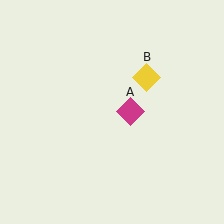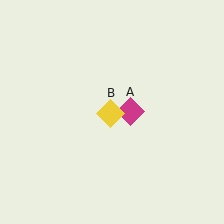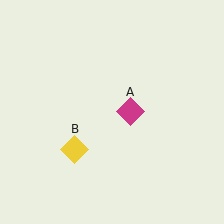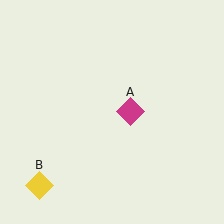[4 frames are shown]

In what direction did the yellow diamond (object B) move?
The yellow diamond (object B) moved down and to the left.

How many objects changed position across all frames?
1 object changed position: yellow diamond (object B).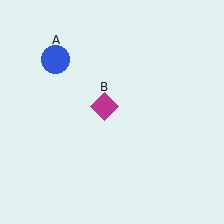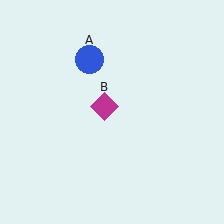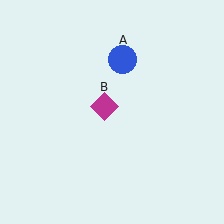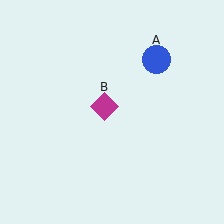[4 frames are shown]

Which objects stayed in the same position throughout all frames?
Magenta diamond (object B) remained stationary.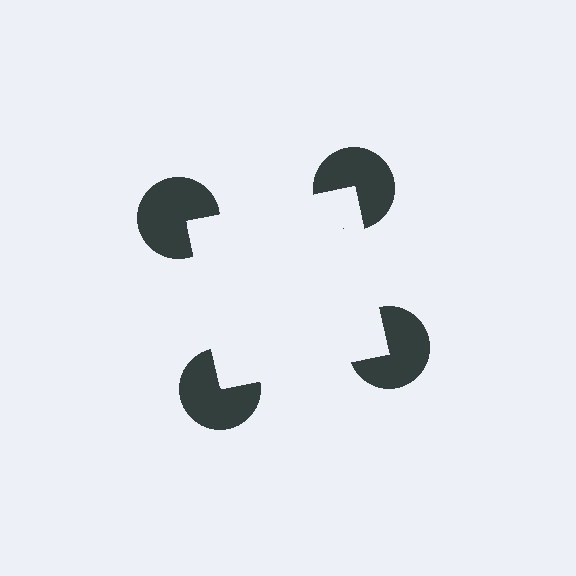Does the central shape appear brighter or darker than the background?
It typically appears slightly brighter than the background, even though no actual brightness change is drawn.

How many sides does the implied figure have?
4 sides.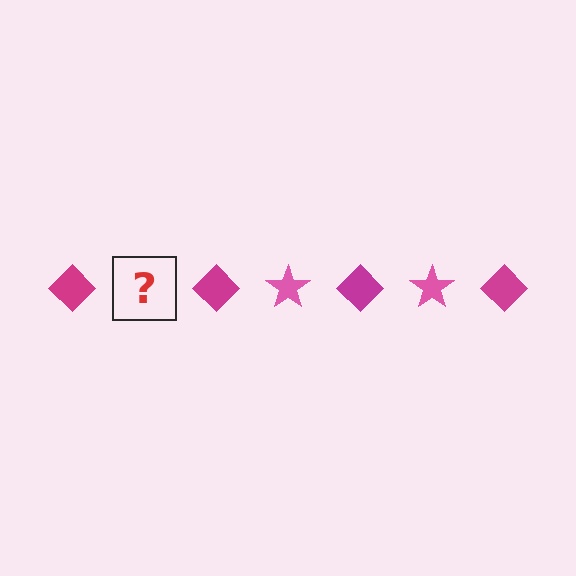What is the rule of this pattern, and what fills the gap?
The rule is that the pattern alternates between magenta diamond and pink star. The gap should be filled with a pink star.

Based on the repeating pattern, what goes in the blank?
The blank should be a pink star.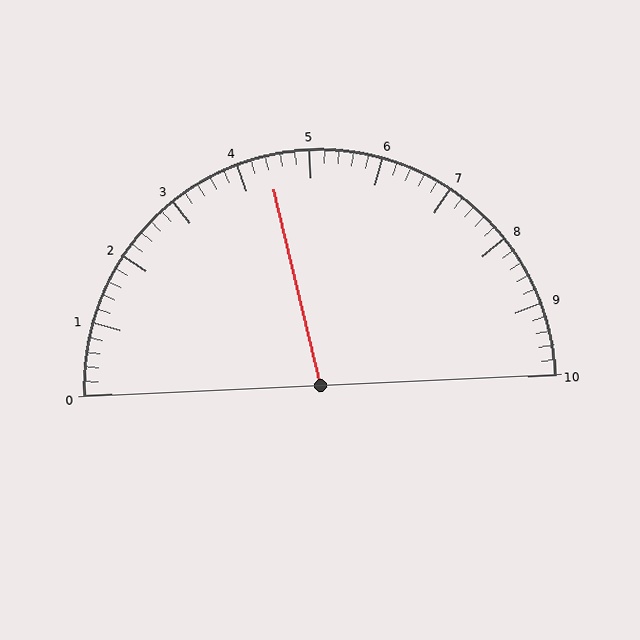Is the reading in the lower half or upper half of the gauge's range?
The reading is in the lower half of the range (0 to 10).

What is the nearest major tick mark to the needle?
The nearest major tick mark is 4.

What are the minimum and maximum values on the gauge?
The gauge ranges from 0 to 10.